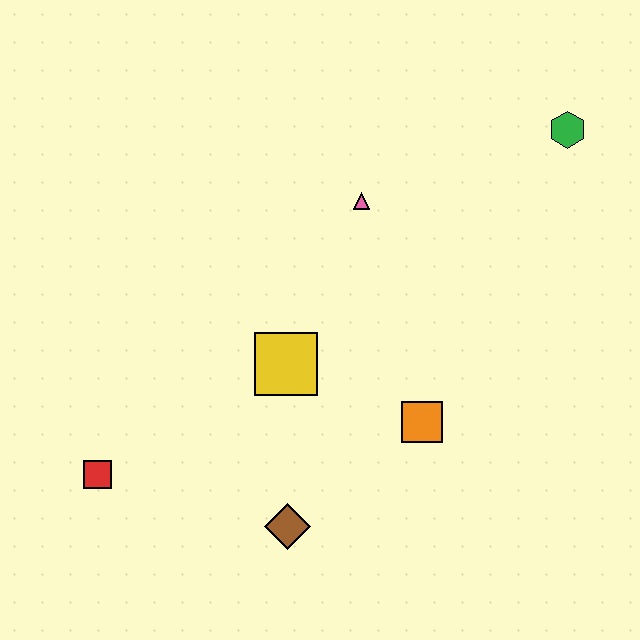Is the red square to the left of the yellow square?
Yes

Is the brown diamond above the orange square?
No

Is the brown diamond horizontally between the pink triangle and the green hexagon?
No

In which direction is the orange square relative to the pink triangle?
The orange square is below the pink triangle.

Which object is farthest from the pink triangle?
The red square is farthest from the pink triangle.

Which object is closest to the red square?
The brown diamond is closest to the red square.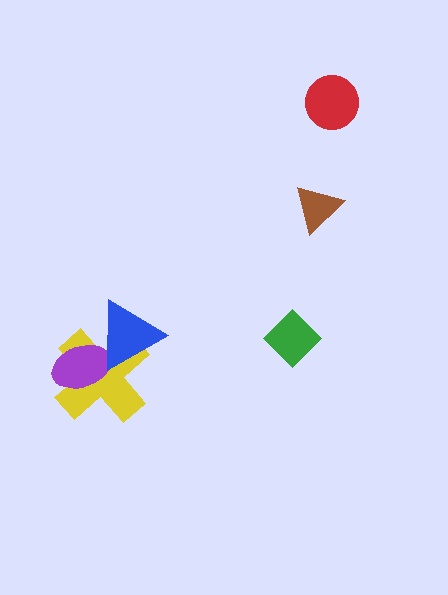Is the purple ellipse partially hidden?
Yes, it is partially covered by another shape.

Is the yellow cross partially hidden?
Yes, it is partially covered by another shape.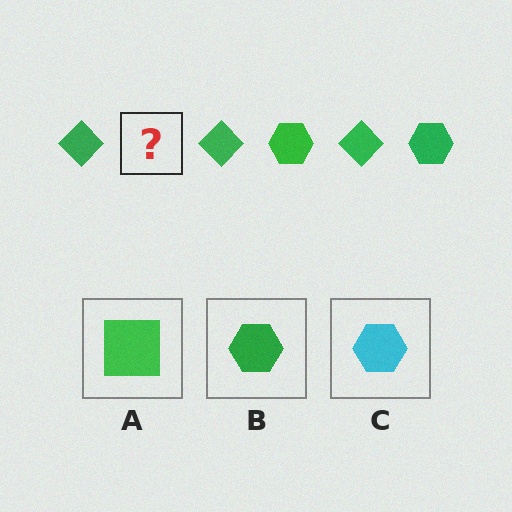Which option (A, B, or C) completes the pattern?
B.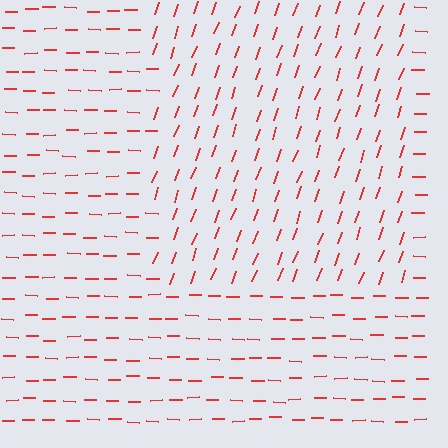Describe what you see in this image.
The image is filled with small red line segments. A rectangle region in the image has lines oriented differently from the surrounding lines, creating a visible texture boundary.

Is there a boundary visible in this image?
Yes, there is a texture boundary formed by a change in line orientation.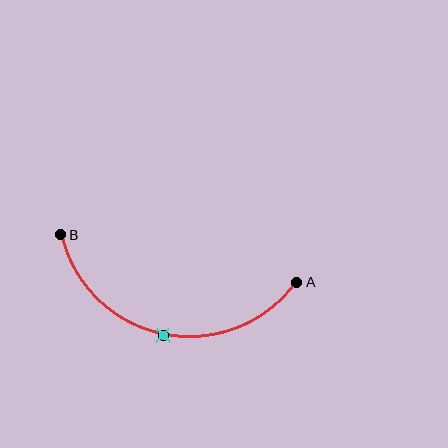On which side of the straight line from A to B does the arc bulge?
The arc bulges below the straight line connecting A and B.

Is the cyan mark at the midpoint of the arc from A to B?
Yes. The cyan mark lies on the arc at equal arc-length from both A and B — it is the arc midpoint.